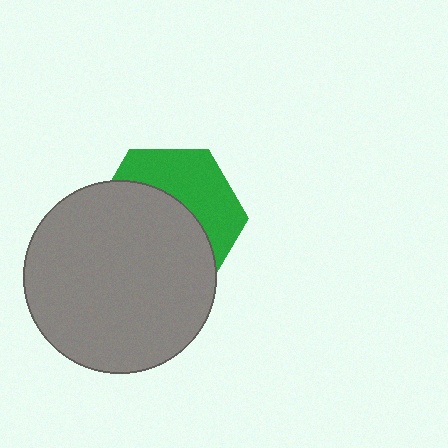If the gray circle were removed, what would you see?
You would see the complete green hexagon.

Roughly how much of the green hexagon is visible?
A small part of it is visible (roughly 40%).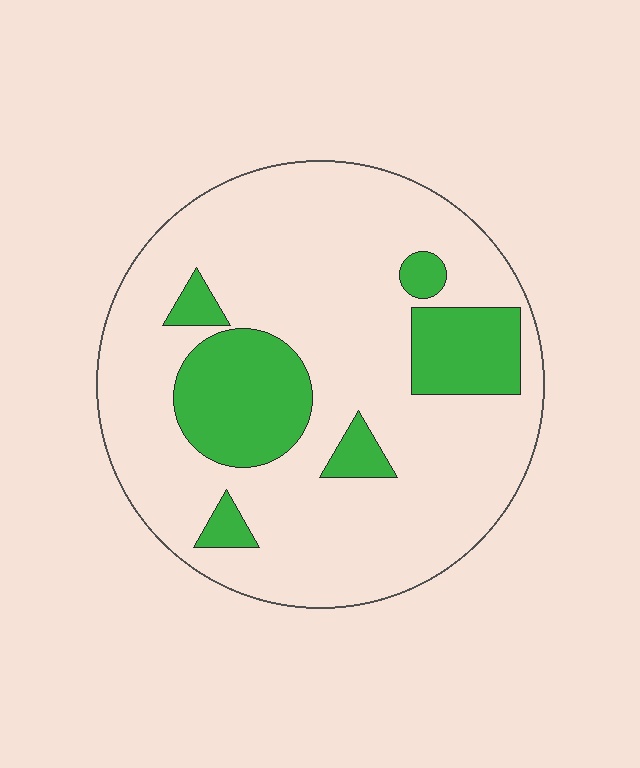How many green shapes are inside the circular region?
6.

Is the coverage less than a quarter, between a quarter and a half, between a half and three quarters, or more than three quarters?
Less than a quarter.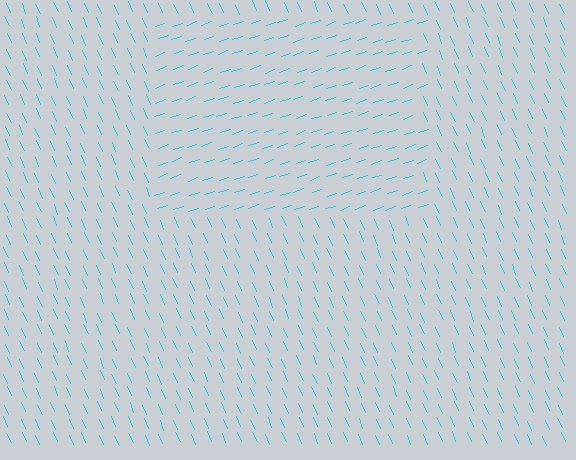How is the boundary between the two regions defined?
The boundary is defined purely by a change in line orientation (approximately 85 degrees difference). All lines are the same color and thickness.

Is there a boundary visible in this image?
Yes, there is a texture boundary formed by a change in line orientation.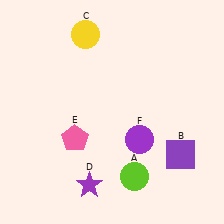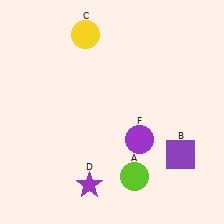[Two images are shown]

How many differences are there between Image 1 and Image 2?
There is 1 difference between the two images.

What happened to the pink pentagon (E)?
The pink pentagon (E) was removed in Image 2. It was in the bottom-left area of Image 1.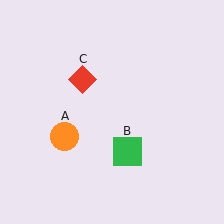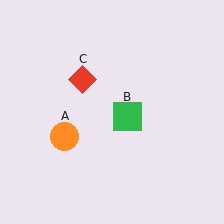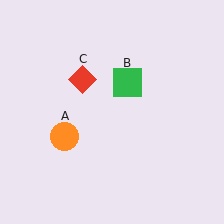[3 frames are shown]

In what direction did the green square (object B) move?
The green square (object B) moved up.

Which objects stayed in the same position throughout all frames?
Orange circle (object A) and red diamond (object C) remained stationary.